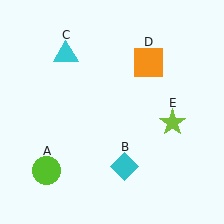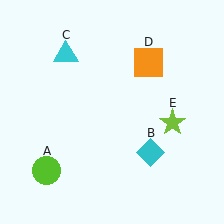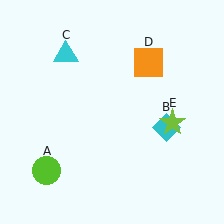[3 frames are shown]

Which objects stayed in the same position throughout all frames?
Lime circle (object A) and cyan triangle (object C) and orange square (object D) and lime star (object E) remained stationary.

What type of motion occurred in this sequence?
The cyan diamond (object B) rotated counterclockwise around the center of the scene.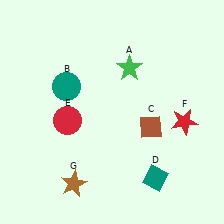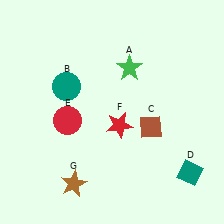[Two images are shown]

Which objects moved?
The objects that moved are: the teal diamond (D), the red star (F).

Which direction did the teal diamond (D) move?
The teal diamond (D) moved right.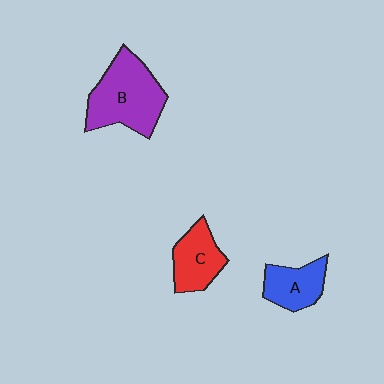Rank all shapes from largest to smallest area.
From largest to smallest: B (purple), C (red), A (blue).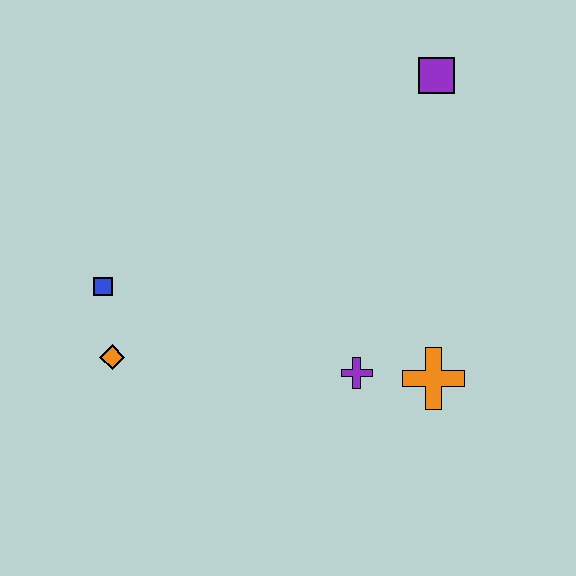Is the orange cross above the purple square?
No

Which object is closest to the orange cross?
The purple cross is closest to the orange cross.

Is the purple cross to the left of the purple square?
Yes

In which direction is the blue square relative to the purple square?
The blue square is to the left of the purple square.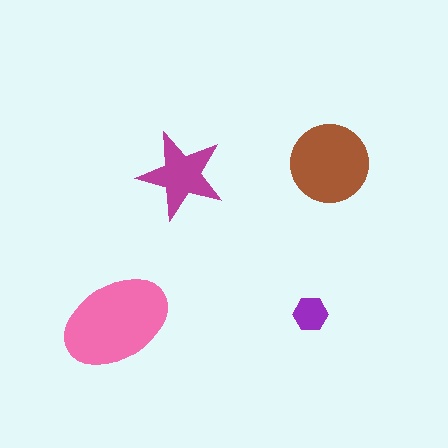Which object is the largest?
The pink ellipse.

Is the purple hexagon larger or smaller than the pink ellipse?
Smaller.